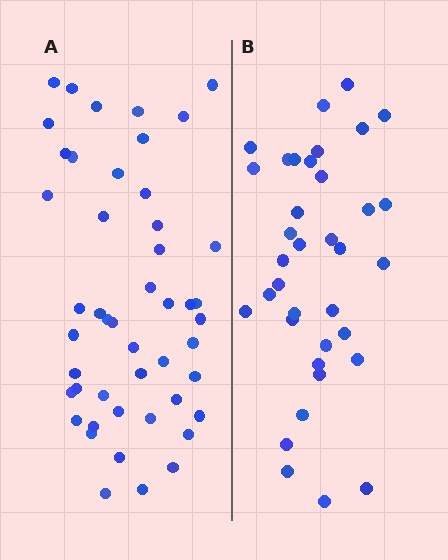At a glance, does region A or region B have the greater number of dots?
Region A (the left region) has more dots.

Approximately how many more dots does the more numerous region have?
Region A has roughly 12 or so more dots than region B.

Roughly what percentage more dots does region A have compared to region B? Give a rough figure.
About 35% more.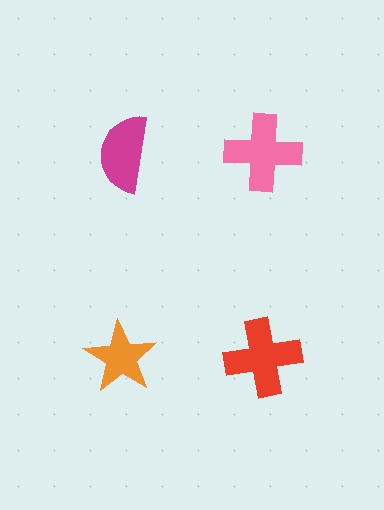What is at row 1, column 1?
A magenta semicircle.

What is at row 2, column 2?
A red cross.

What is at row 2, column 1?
An orange star.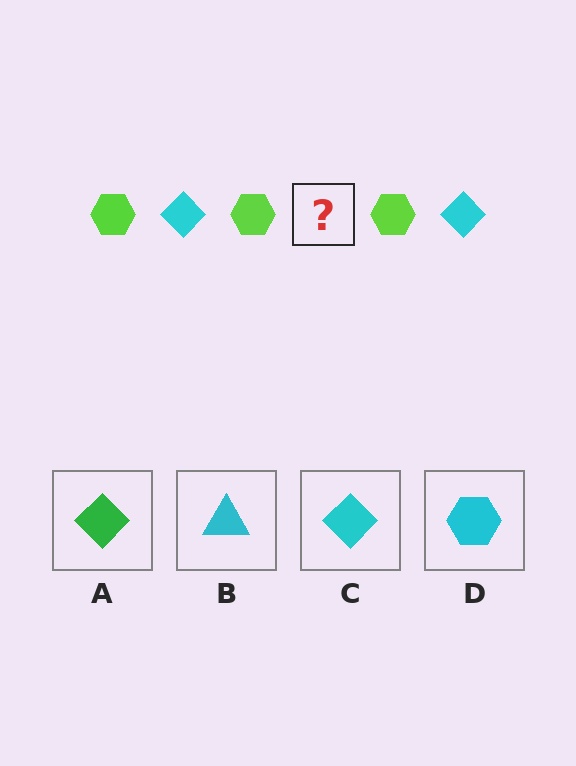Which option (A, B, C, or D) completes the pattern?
C.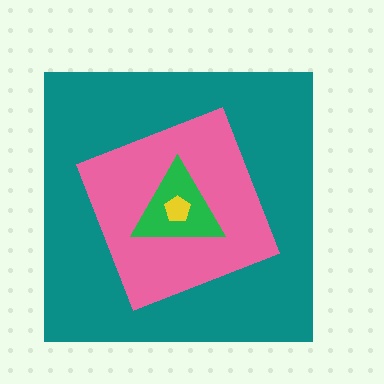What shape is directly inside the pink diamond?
The green triangle.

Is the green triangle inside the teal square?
Yes.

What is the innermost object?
The yellow pentagon.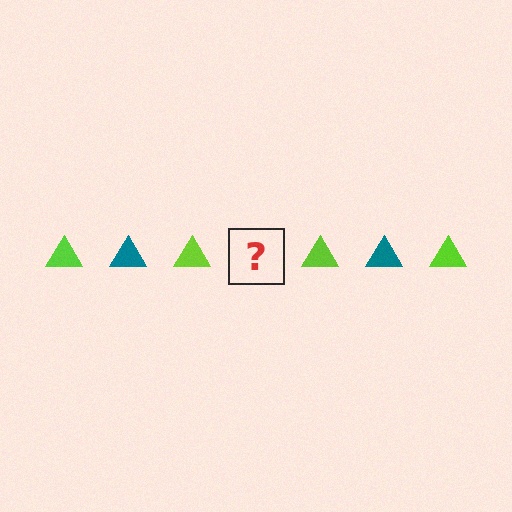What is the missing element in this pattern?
The missing element is a teal triangle.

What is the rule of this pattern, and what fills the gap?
The rule is that the pattern cycles through lime, teal triangles. The gap should be filled with a teal triangle.